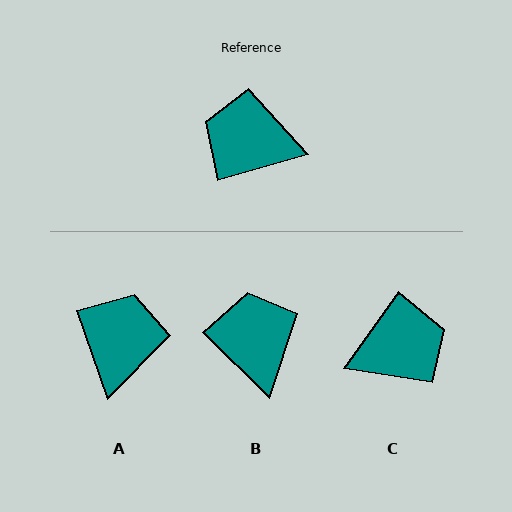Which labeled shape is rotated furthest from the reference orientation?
C, about 141 degrees away.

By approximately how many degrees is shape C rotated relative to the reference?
Approximately 141 degrees clockwise.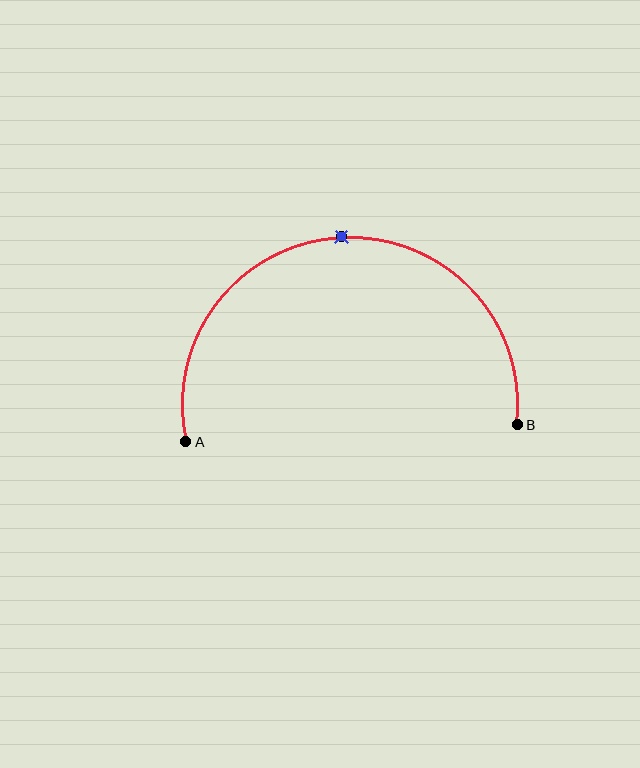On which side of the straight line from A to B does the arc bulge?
The arc bulges above the straight line connecting A and B.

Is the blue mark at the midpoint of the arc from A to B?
Yes. The blue mark lies on the arc at equal arc-length from both A and B — it is the arc midpoint.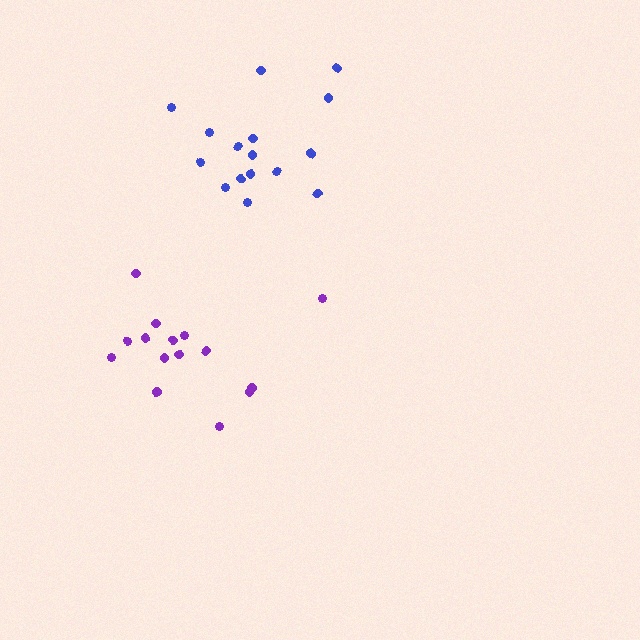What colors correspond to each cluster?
The clusters are colored: purple, blue.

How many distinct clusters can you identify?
There are 2 distinct clusters.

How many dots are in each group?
Group 1: 15 dots, Group 2: 16 dots (31 total).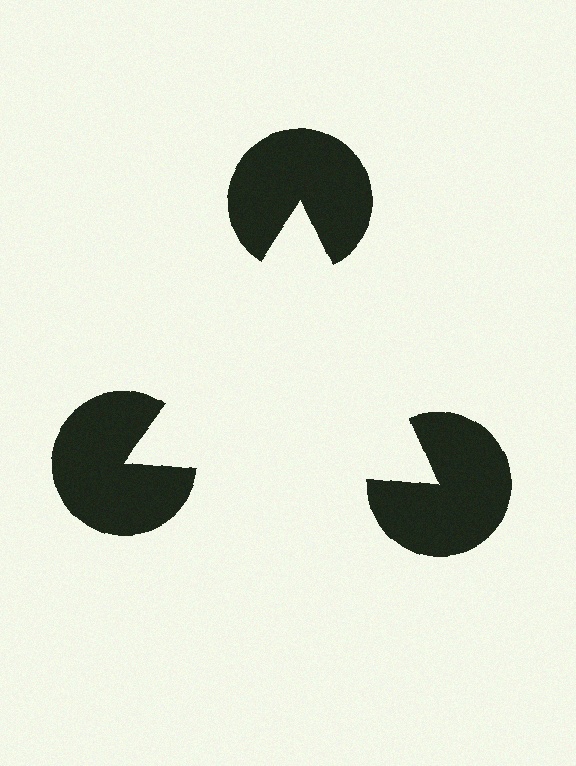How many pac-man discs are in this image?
There are 3 — one at each vertex of the illusory triangle.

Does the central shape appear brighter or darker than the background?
It typically appears slightly brighter than the background, even though no actual brightness change is drawn.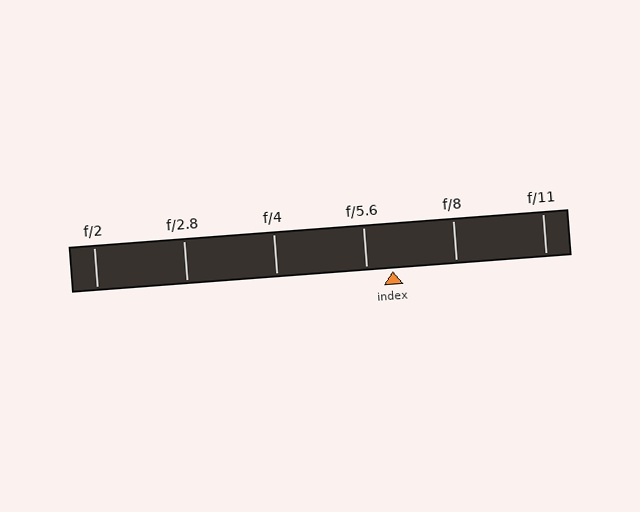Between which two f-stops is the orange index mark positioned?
The index mark is between f/5.6 and f/8.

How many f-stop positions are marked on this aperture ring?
There are 6 f-stop positions marked.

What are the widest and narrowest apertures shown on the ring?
The widest aperture shown is f/2 and the narrowest is f/11.